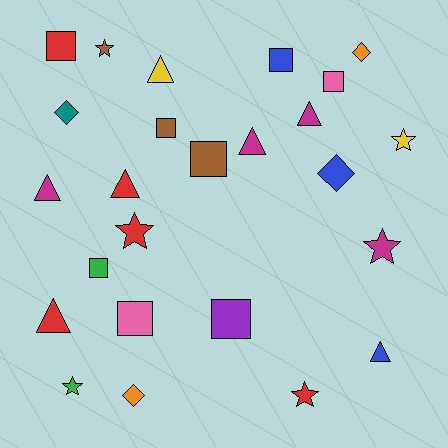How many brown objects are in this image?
There are 3 brown objects.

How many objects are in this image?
There are 25 objects.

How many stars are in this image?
There are 6 stars.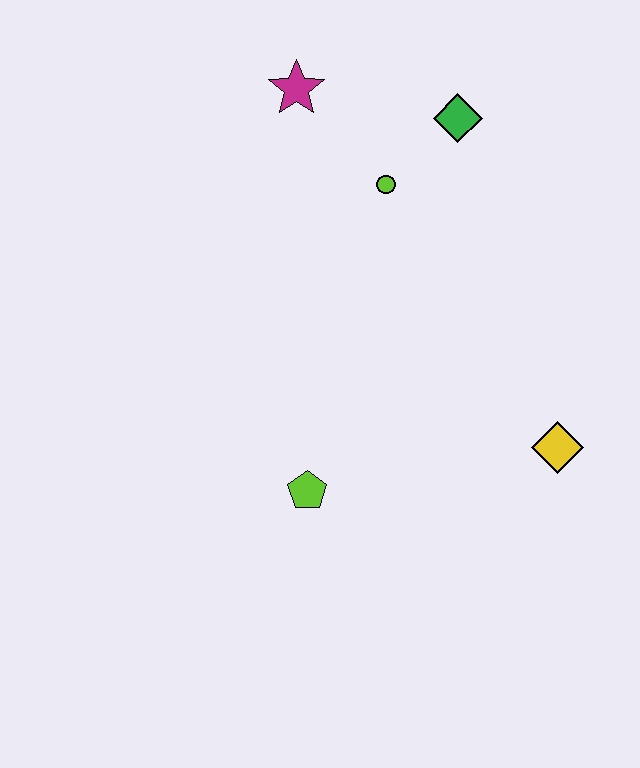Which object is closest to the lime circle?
The green diamond is closest to the lime circle.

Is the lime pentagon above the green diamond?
No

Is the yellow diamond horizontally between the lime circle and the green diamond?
No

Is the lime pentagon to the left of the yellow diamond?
Yes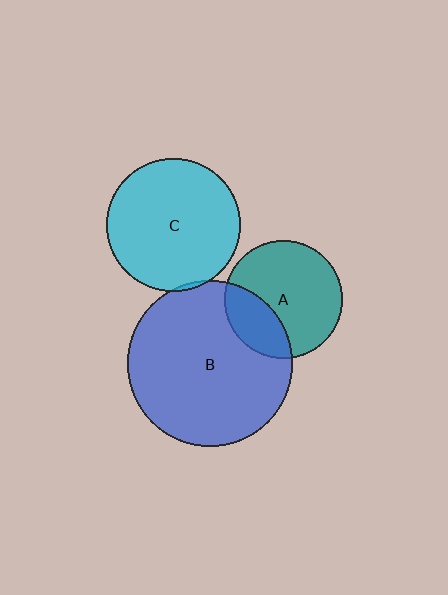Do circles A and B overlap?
Yes.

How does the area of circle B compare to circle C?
Approximately 1.5 times.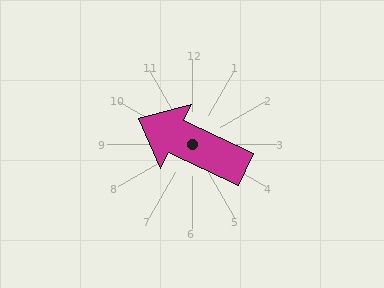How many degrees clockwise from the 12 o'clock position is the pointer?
Approximately 295 degrees.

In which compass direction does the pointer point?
Northwest.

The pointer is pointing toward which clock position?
Roughly 10 o'clock.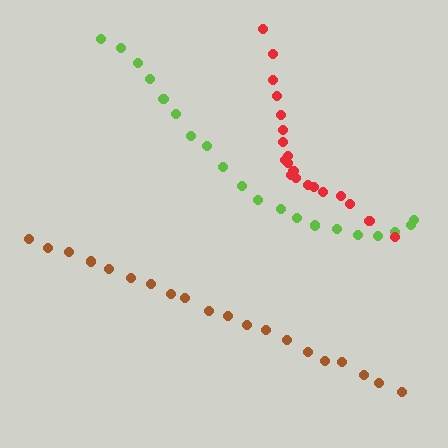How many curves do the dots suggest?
There are 3 distinct paths.